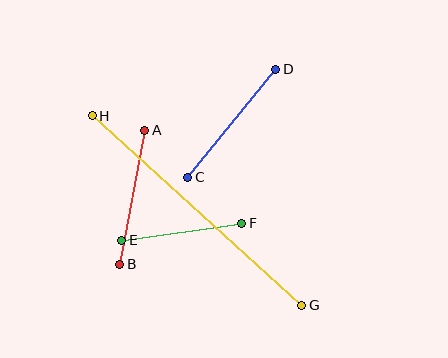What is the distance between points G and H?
The distance is approximately 282 pixels.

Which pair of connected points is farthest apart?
Points G and H are farthest apart.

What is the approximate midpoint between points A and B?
The midpoint is at approximately (132, 197) pixels.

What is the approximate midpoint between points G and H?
The midpoint is at approximately (197, 210) pixels.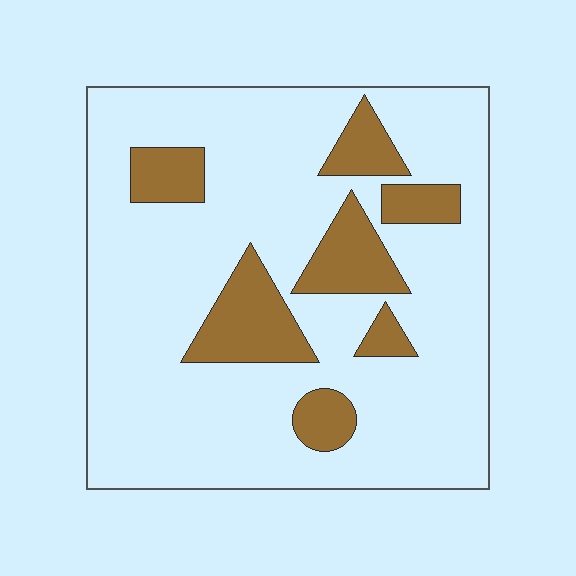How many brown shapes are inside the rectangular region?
7.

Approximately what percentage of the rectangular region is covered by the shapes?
Approximately 20%.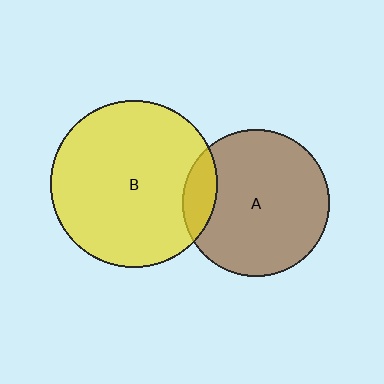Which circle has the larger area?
Circle B (yellow).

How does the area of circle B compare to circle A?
Approximately 1.3 times.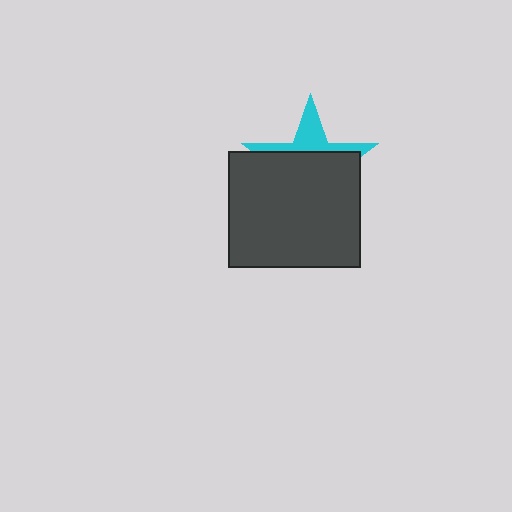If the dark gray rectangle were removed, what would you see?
You would see the complete cyan star.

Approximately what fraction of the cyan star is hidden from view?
Roughly 69% of the cyan star is hidden behind the dark gray rectangle.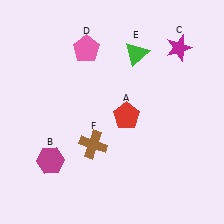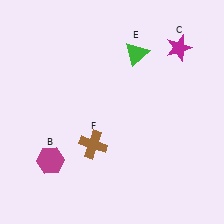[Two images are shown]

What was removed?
The pink pentagon (D), the red pentagon (A) were removed in Image 2.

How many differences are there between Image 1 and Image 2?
There are 2 differences between the two images.